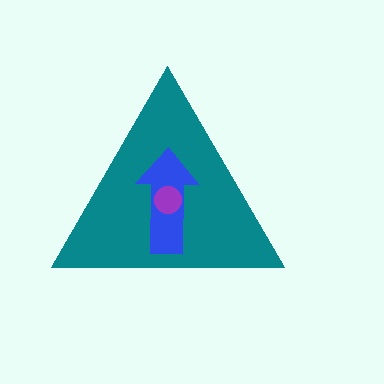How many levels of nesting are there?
3.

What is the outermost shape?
The teal triangle.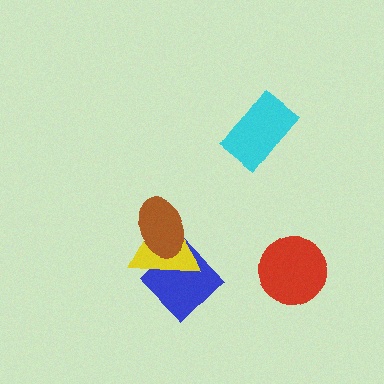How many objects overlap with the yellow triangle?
2 objects overlap with the yellow triangle.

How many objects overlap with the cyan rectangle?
0 objects overlap with the cyan rectangle.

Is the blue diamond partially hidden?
Yes, it is partially covered by another shape.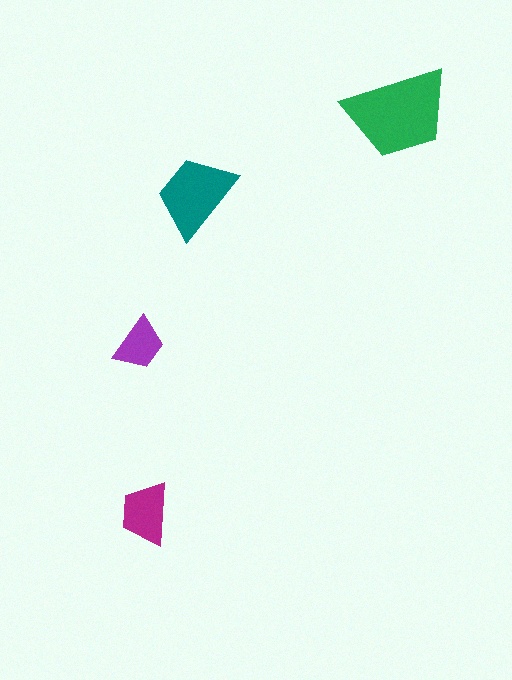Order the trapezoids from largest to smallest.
the green one, the teal one, the magenta one, the purple one.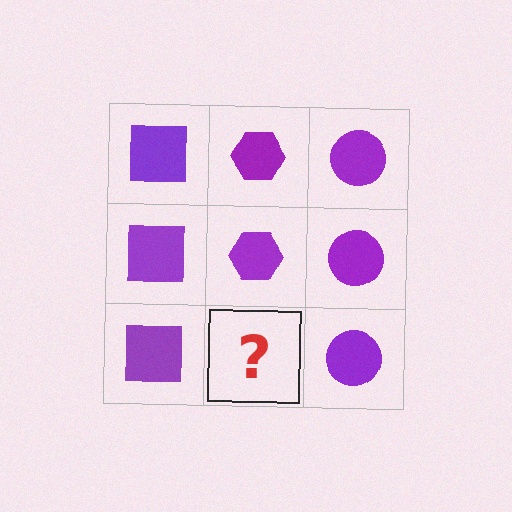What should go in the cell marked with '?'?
The missing cell should contain a purple hexagon.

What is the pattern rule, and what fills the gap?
The rule is that each column has a consistent shape. The gap should be filled with a purple hexagon.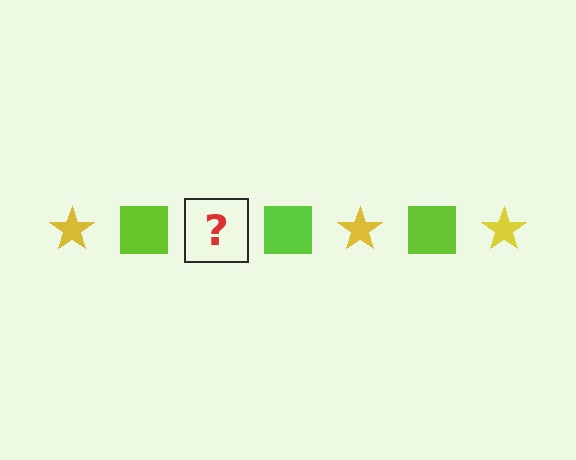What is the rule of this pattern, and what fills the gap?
The rule is that the pattern alternates between yellow star and lime square. The gap should be filled with a yellow star.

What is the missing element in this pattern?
The missing element is a yellow star.